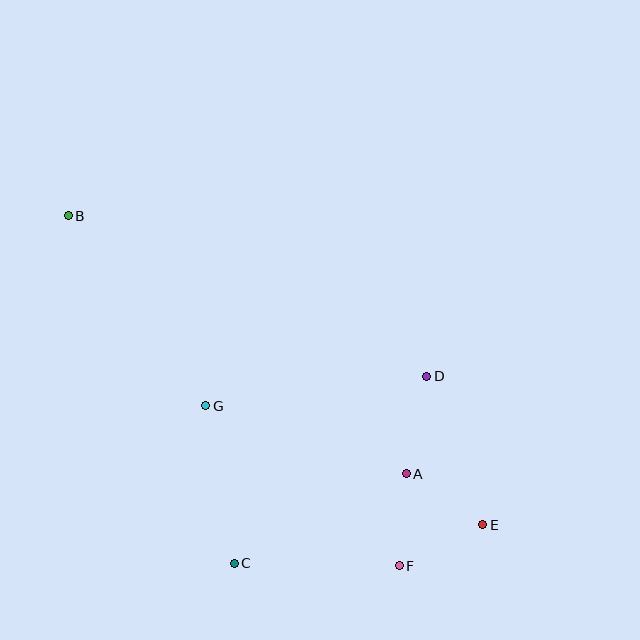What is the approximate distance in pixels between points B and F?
The distance between B and F is approximately 482 pixels.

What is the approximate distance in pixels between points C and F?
The distance between C and F is approximately 165 pixels.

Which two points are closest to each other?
Points A and E are closest to each other.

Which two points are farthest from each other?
Points B and E are farthest from each other.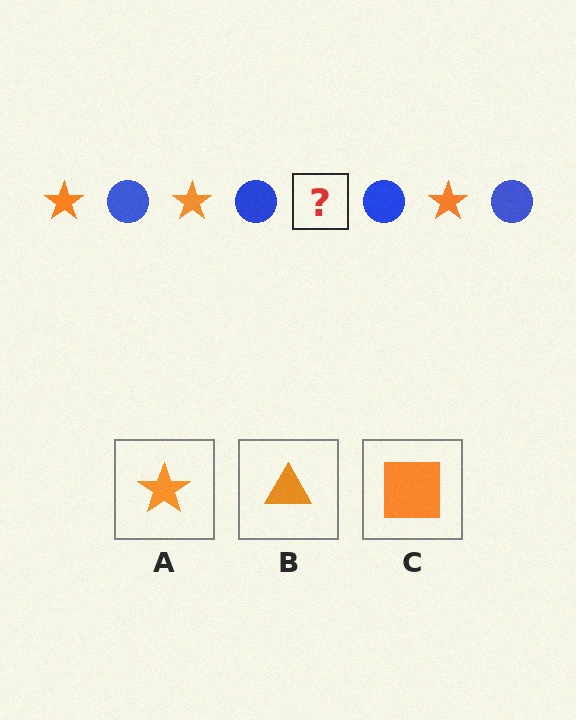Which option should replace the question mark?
Option A.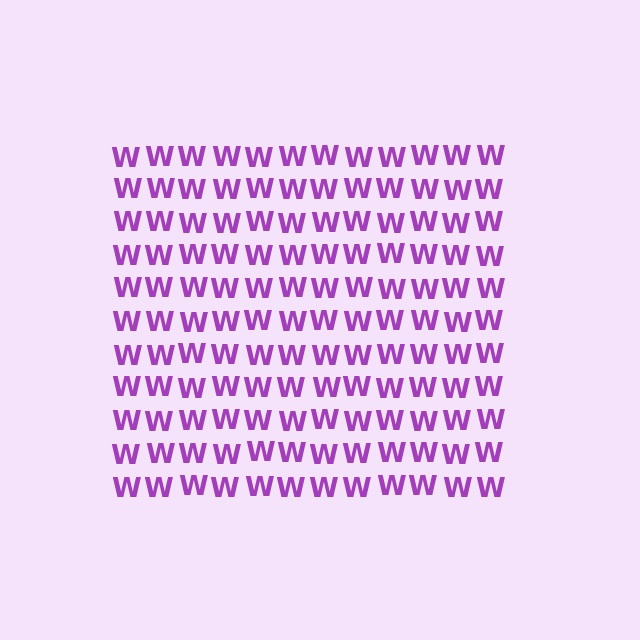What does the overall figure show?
The overall figure shows a square.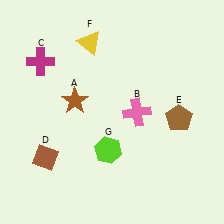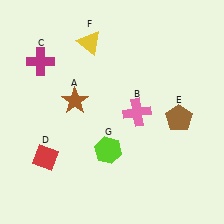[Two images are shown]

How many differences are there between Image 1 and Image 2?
There is 1 difference between the two images.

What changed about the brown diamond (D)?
In Image 1, D is brown. In Image 2, it changed to red.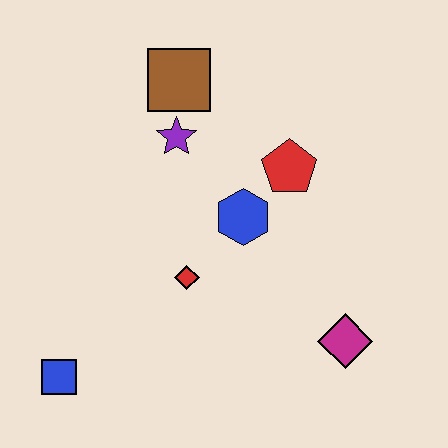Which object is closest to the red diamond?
The blue hexagon is closest to the red diamond.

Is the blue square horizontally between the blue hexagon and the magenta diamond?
No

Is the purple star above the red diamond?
Yes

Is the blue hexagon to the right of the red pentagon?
No